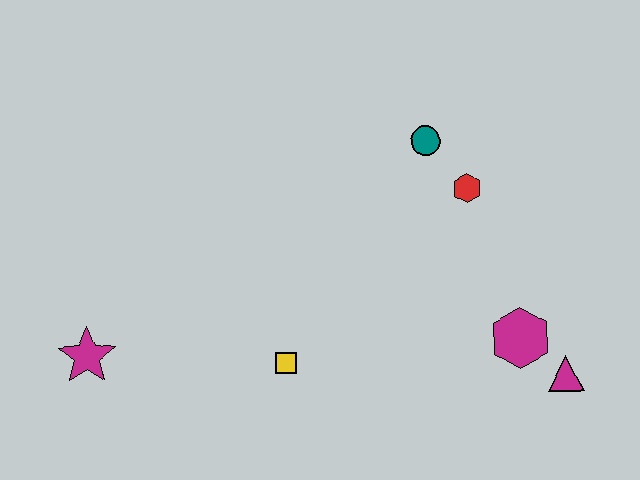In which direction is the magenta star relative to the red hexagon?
The magenta star is to the left of the red hexagon.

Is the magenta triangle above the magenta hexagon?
No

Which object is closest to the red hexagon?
The teal circle is closest to the red hexagon.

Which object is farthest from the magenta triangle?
The magenta star is farthest from the magenta triangle.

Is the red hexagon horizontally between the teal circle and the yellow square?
No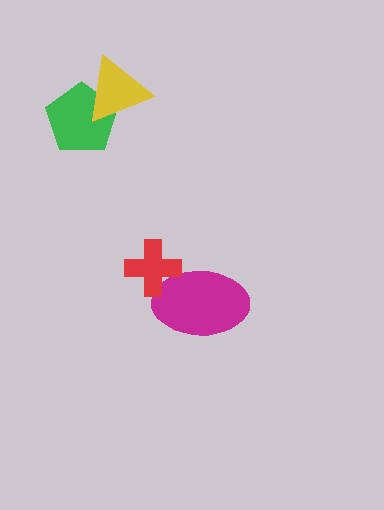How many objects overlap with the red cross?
1 object overlaps with the red cross.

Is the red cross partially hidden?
No, no other shape covers it.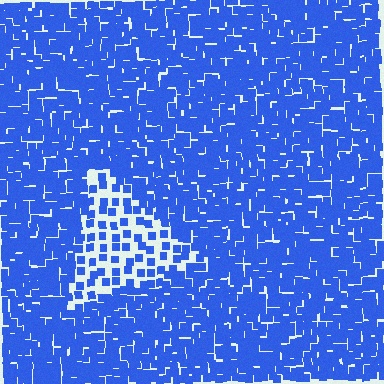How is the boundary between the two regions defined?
The boundary is defined by a change in element density (approximately 2.7x ratio). All elements are the same color, size, and shape.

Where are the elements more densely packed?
The elements are more densely packed outside the triangle boundary.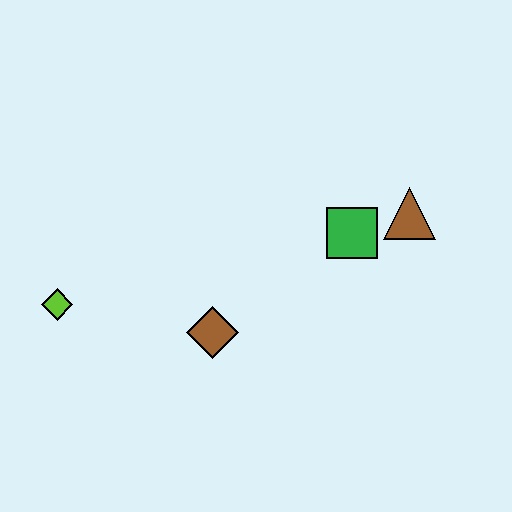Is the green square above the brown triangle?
No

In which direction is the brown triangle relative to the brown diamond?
The brown triangle is to the right of the brown diamond.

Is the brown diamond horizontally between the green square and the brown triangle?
No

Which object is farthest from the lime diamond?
The brown triangle is farthest from the lime diamond.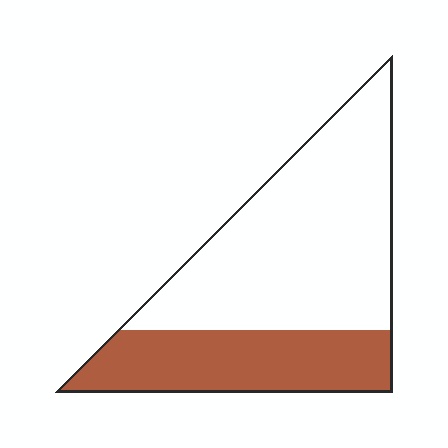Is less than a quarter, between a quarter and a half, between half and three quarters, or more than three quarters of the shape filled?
Between a quarter and a half.